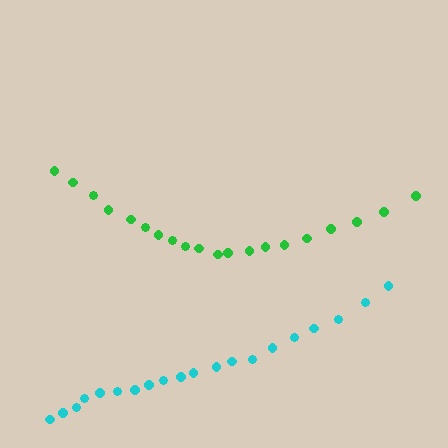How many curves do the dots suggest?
There are 2 distinct paths.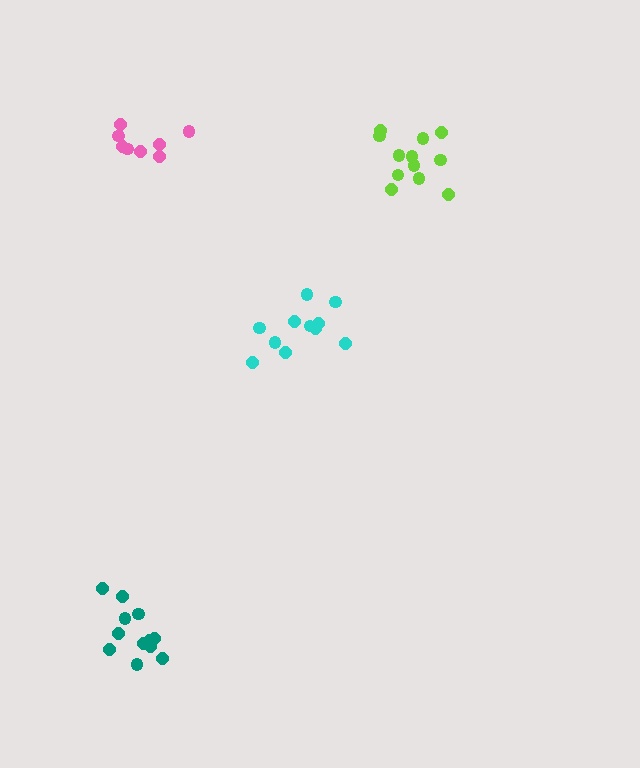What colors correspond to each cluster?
The clusters are colored: cyan, teal, pink, lime.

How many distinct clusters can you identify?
There are 4 distinct clusters.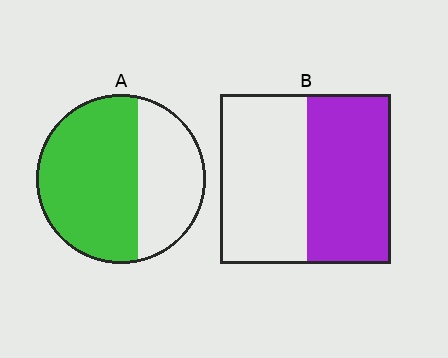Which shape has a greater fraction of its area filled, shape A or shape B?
Shape A.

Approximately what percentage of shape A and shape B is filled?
A is approximately 65% and B is approximately 50%.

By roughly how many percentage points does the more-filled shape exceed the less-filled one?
By roughly 15 percentage points (A over B).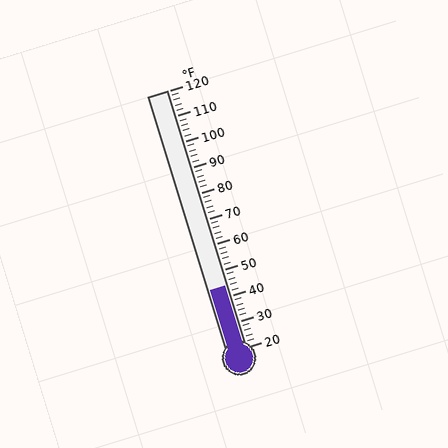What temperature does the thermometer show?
The thermometer shows approximately 44°F.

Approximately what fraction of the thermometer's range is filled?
The thermometer is filled to approximately 25% of its range.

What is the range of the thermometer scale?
The thermometer scale ranges from 20°F to 120°F.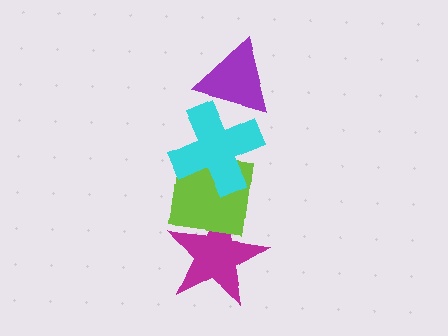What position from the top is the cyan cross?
The cyan cross is 2nd from the top.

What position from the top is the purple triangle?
The purple triangle is 1st from the top.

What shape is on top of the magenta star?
The lime square is on top of the magenta star.